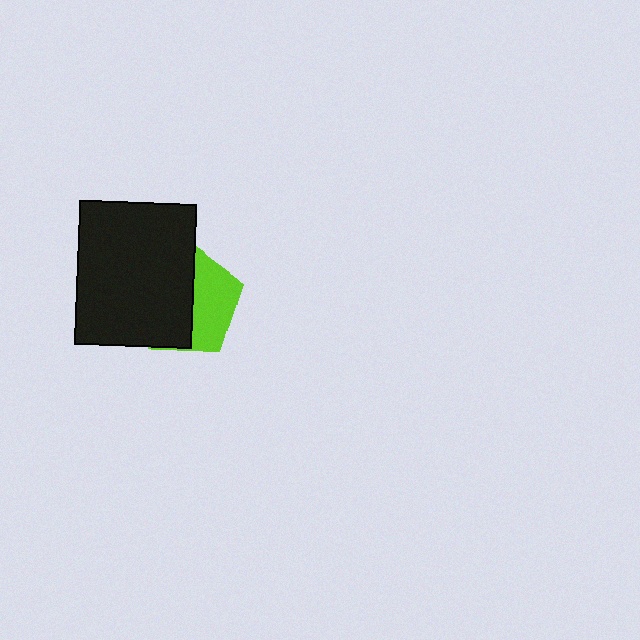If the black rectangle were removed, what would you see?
You would see the complete lime pentagon.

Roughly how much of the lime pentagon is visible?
A small part of it is visible (roughly 41%).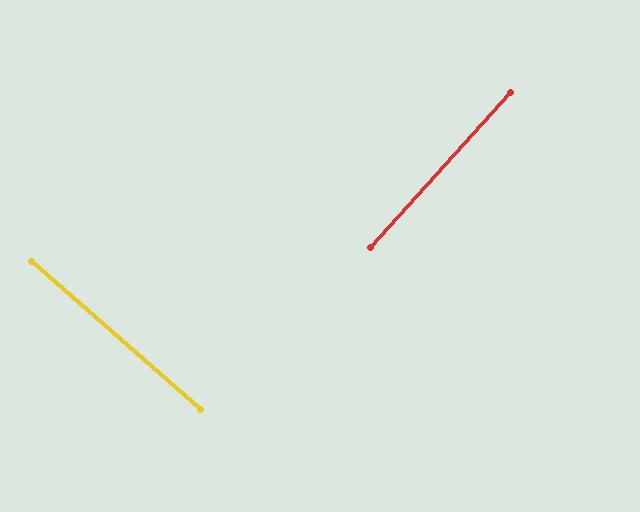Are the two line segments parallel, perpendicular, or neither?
Perpendicular — they meet at approximately 89°.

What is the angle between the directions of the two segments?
Approximately 89 degrees.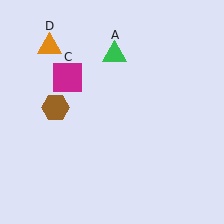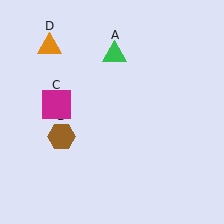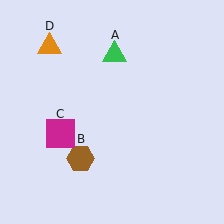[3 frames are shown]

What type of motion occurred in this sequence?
The brown hexagon (object B), magenta square (object C) rotated counterclockwise around the center of the scene.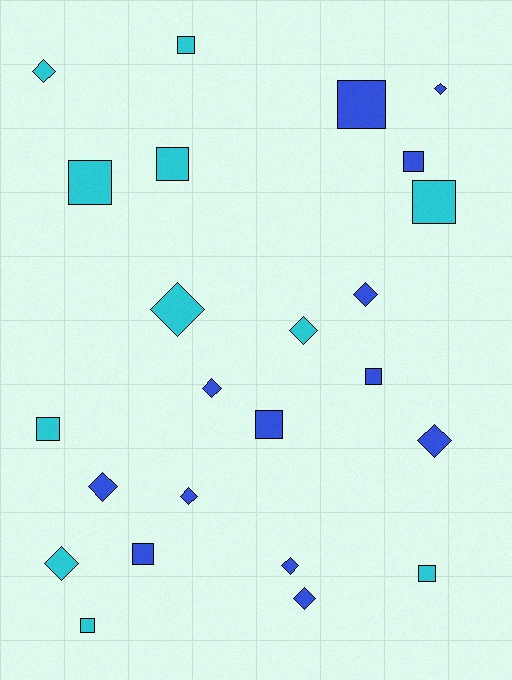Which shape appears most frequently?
Diamond, with 12 objects.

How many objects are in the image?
There are 24 objects.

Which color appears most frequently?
Blue, with 13 objects.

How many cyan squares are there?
There are 7 cyan squares.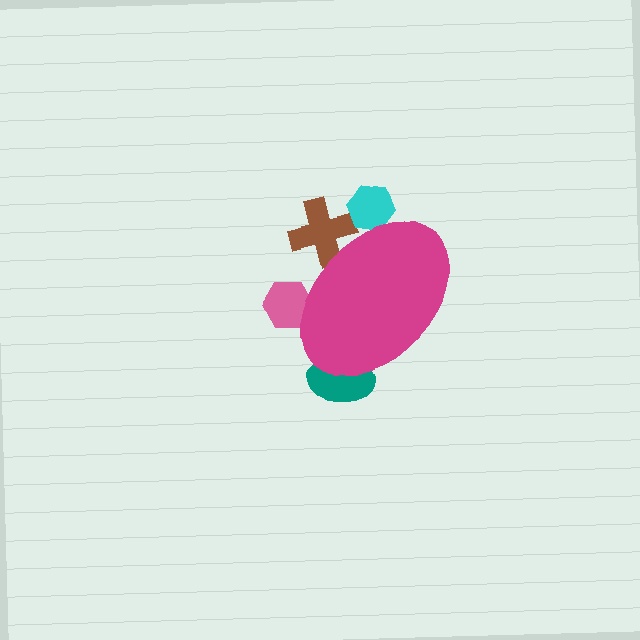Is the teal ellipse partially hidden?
Yes, the teal ellipse is partially hidden behind the magenta ellipse.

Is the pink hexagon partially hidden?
Yes, the pink hexagon is partially hidden behind the magenta ellipse.